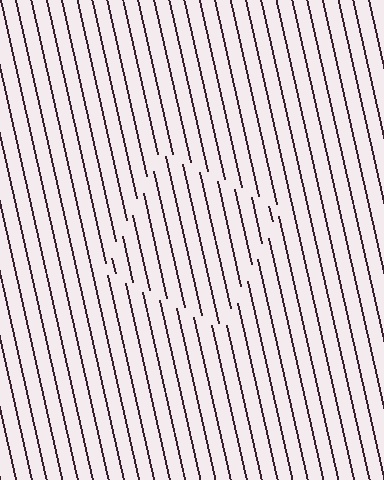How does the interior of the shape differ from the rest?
The interior of the shape contains the same grating, shifted by half a period — the contour is defined by the phase discontinuity where line-ends from the inner and outer gratings abut.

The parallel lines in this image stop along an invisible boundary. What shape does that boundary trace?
An illusory square. The interior of the shape contains the same grating, shifted by half a period — the contour is defined by the phase discontinuity where line-ends from the inner and outer gratings abut.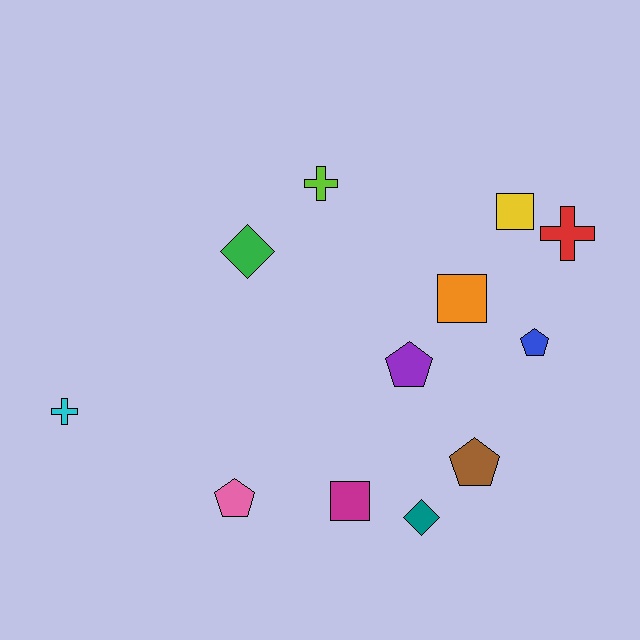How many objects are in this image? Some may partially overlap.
There are 12 objects.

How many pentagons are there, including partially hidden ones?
There are 4 pentagons.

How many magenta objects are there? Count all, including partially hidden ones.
There is 1 magenta object.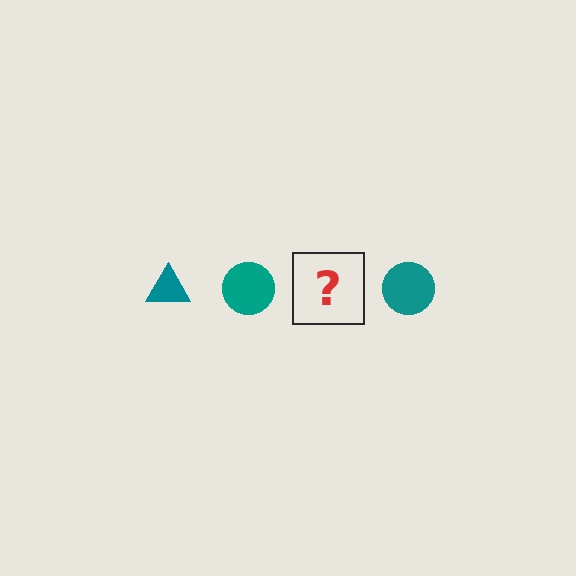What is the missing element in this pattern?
The missing element is a teal triangle.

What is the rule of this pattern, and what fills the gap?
The rule is that the pattern cycles through triangle, circle shapes in teal. The gap should be filled with a teal triangle.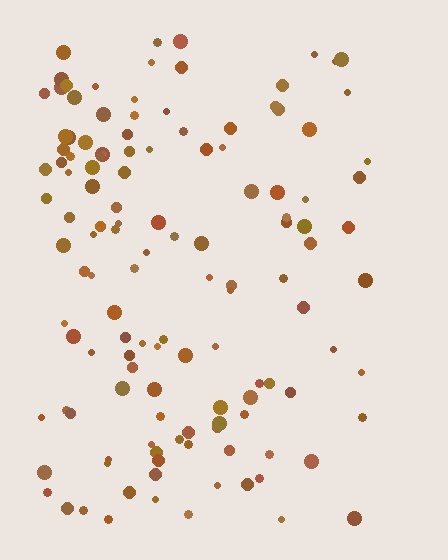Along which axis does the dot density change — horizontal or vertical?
Horizontal.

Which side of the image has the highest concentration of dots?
The left.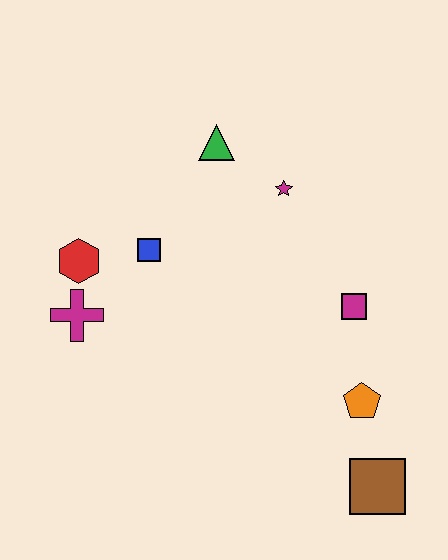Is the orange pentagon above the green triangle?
No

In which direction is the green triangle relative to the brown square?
The green triangle is above the brown square.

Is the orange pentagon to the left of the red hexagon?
No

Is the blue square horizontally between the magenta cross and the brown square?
Yes